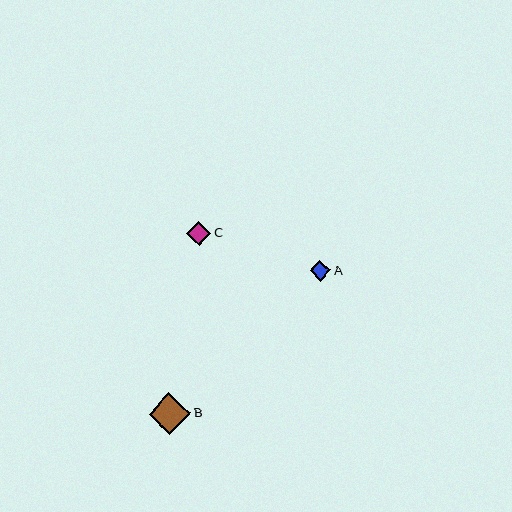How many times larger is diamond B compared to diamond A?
Diamond B is approximately 2.0 times the size of diamond A.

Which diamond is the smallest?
Diamond A is the smallest with a size of approximately 20 pixels.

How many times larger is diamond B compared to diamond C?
Diamond B is approximately 1.7 times the size of diamond C.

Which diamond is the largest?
Diamond B is the largest with a size of approximately 41 pixels.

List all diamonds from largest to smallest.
From largest to smallest: B, C, A.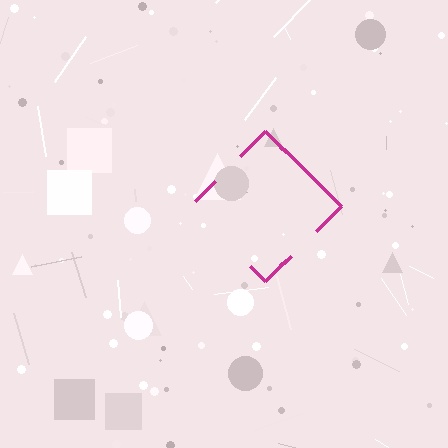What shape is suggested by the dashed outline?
The dashed outline suggests a diamond.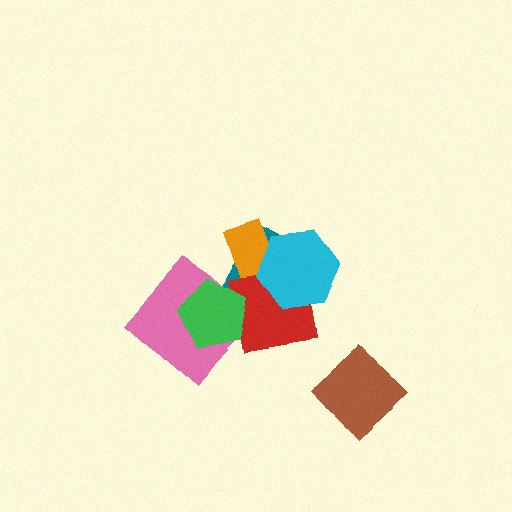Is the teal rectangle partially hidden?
Yes, it is partially covered by another shape.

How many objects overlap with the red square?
4 objects overlap with the red square.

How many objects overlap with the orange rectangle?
3 objects overlap with the orange rectangle.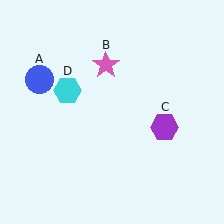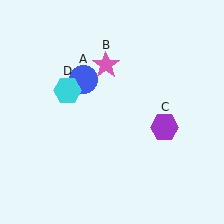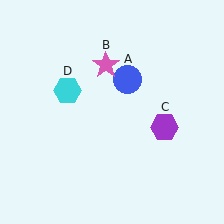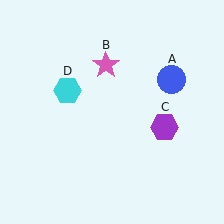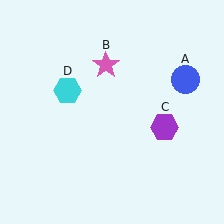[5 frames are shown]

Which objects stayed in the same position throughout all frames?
Pink star (object B) and purple hexagon (object C) and cyan hexagon (object D) remained stationary.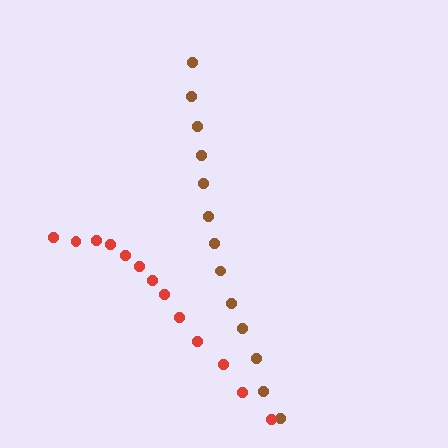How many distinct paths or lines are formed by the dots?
There are 2 distinct paths.